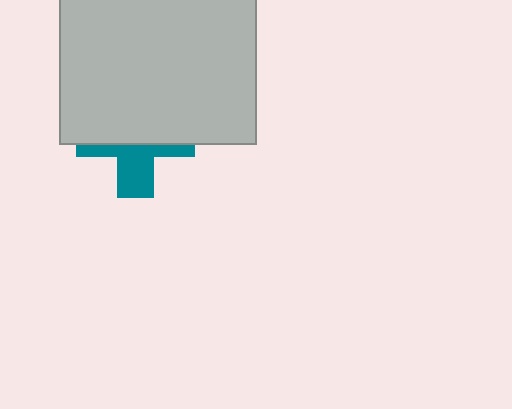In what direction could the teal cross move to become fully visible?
The teal cross could move down. That would shift it out from behind the light gray square entirely.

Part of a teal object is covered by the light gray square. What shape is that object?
It is a cross.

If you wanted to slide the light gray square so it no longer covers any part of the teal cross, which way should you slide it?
Slide it up — that is the most direct way to separate the two shapes.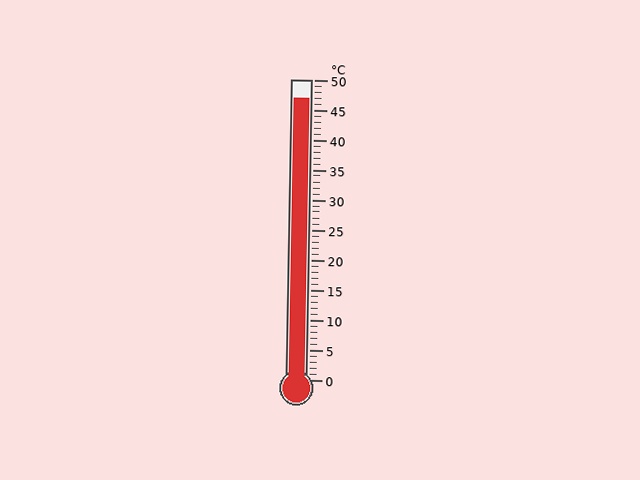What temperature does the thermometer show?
The thermometer shows approximately 47°C.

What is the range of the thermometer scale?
The thermometer scale ranges from 0°C to 50°C.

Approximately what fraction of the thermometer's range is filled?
The thermometer is filled to approximately 95% of its range.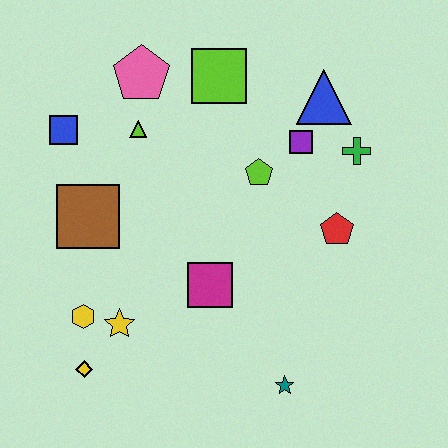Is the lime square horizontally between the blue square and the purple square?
Yes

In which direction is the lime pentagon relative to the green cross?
The lime pentagon is to the left of the green cross.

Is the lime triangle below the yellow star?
No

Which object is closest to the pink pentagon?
The lime triangle is closest to the pink pentagon.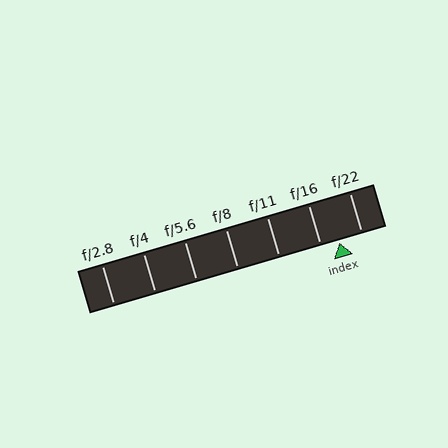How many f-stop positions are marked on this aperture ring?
There are 7 f-stop positions marked.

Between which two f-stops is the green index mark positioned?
The index mark is between f/16 and f/22.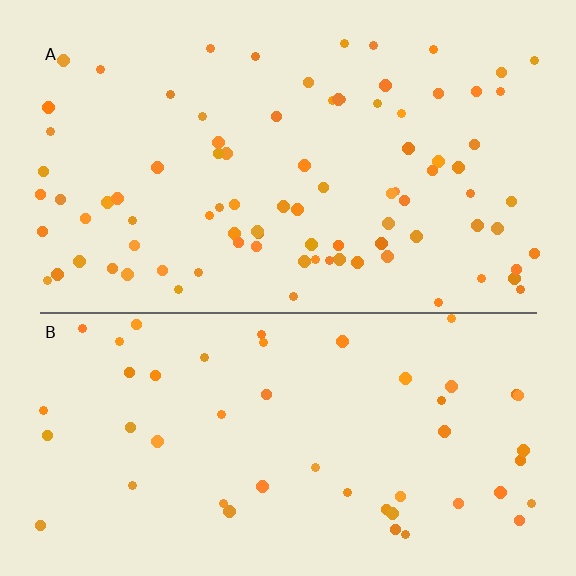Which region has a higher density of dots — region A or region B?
A (the top).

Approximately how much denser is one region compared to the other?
Approximately 1.8× — region A over region B.